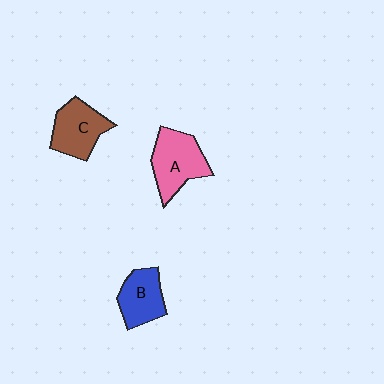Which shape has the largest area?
Shape A (pink).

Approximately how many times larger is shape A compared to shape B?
Approximately 1.3 times.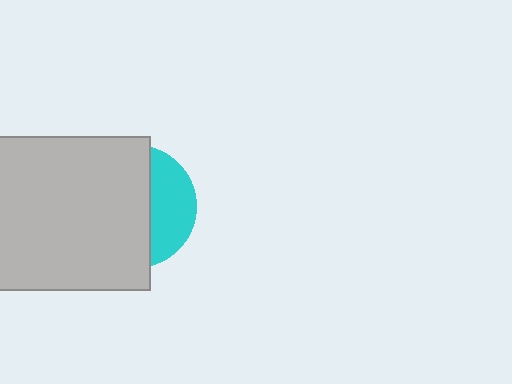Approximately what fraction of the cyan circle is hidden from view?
Roughly 66% of the cyan circle is hidden behind the light gray square.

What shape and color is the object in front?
The object in front is a light gray square.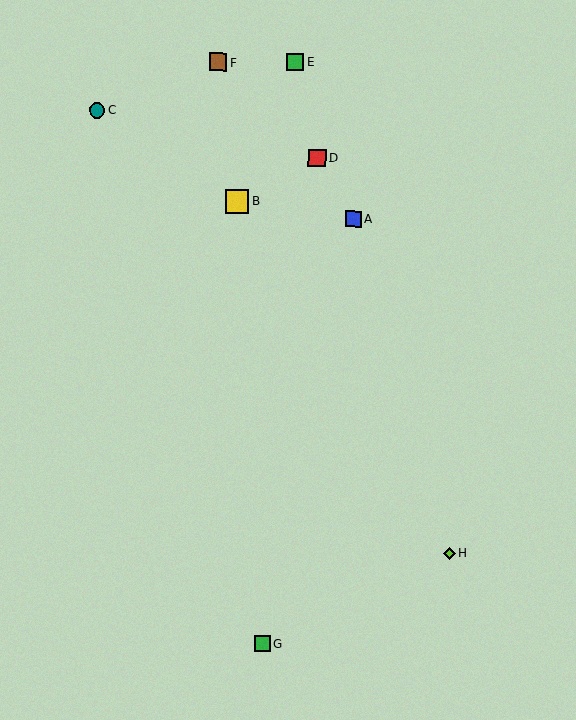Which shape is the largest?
The yellow square (labeled B) is the largest.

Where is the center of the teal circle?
The center of the teal circle is at (97, 110).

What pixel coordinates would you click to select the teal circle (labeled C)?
Click at (97, 110) to select the teal circle C.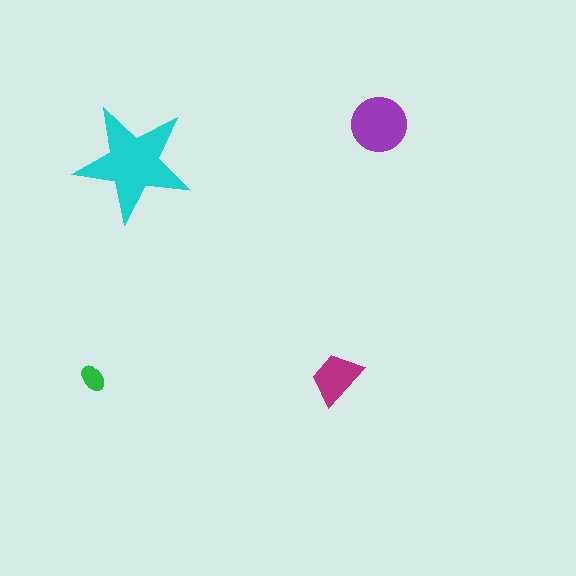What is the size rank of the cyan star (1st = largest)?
1st.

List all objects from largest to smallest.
The cyan star, the purple circle, the magenta trapezoid, the green ellipse.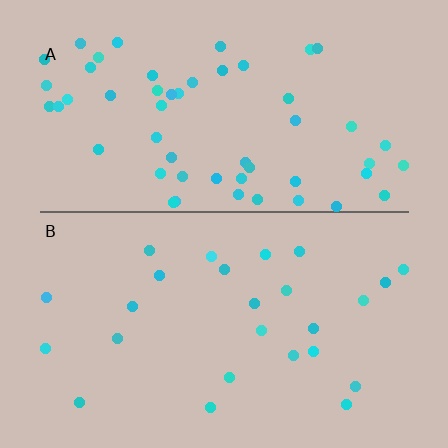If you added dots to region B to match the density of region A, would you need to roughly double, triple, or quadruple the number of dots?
Approximately double.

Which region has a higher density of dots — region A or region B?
A (the top).